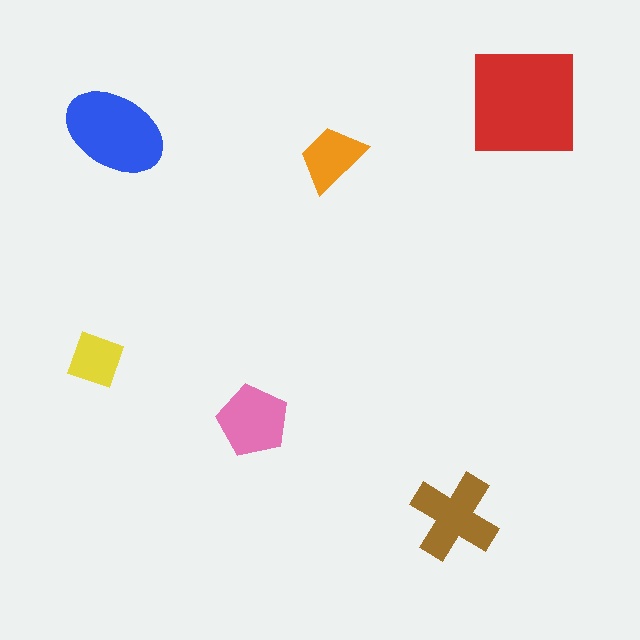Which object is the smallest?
The yellow diamond.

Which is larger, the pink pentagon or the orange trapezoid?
The pink pentagon.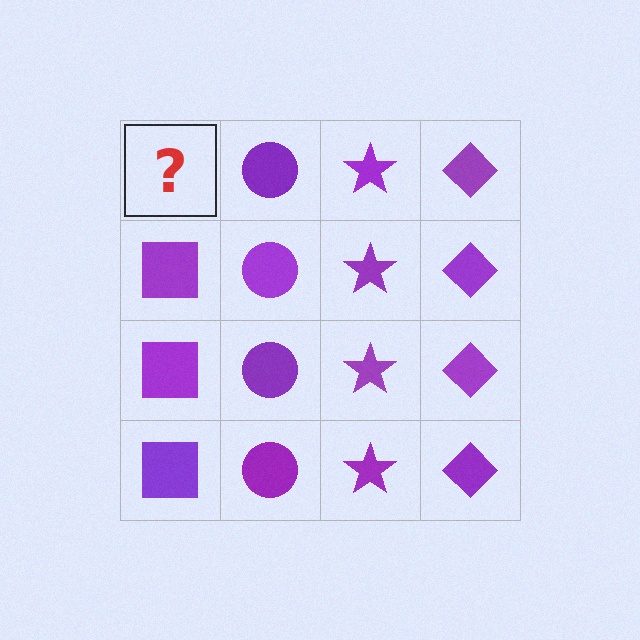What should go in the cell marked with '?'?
The missing cell should contain a purple square.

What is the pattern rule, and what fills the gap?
The rule is that each column has a consistent shape. The gap should be filled with a purple square.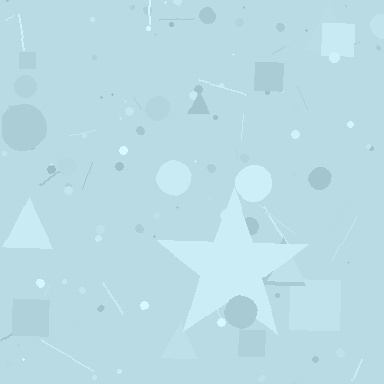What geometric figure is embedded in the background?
A star is embedded in the background.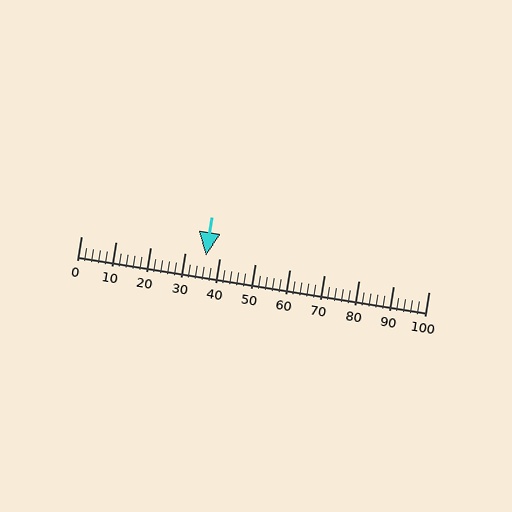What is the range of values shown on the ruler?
The ruler shows values from 0 to 100.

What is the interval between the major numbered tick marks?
The major tick marks are spaced 10 units apart.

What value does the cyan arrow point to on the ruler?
The cyan arrow points to approximately 36.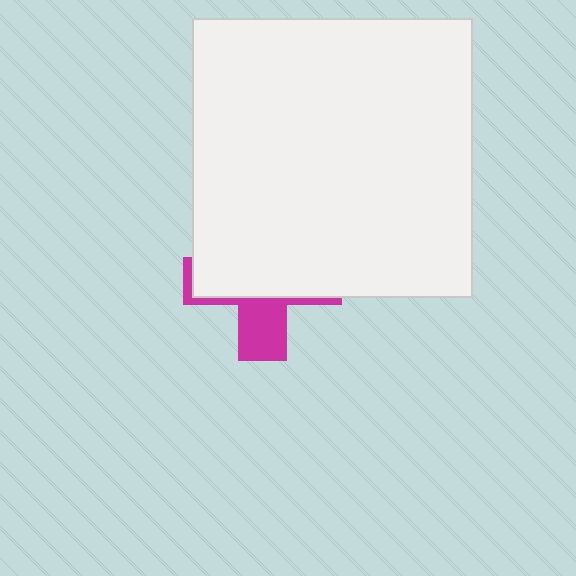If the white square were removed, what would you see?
You would see the complete magenta cross.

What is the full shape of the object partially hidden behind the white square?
The partially hidden object is a magenta cross.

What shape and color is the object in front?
The object in front is a white square.